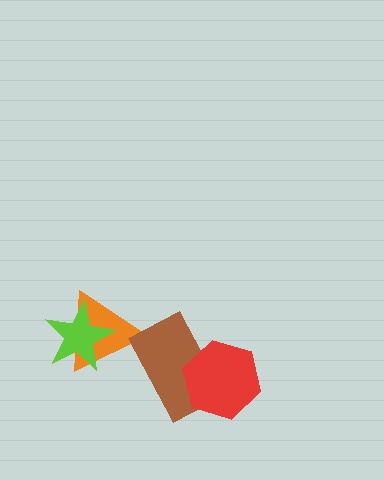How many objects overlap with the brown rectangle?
2 objects overlap with the brown rectangle.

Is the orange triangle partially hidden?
Yes, it is partially covered by another shape.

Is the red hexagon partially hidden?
No, no other shape covers it.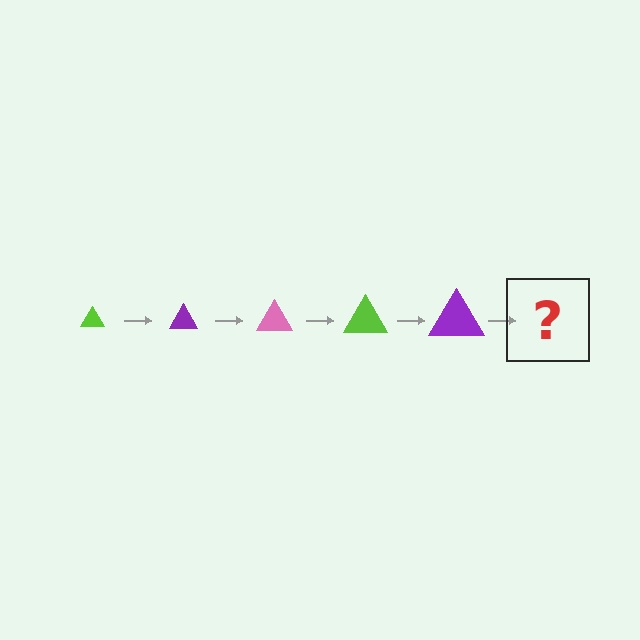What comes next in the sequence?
The next element should be a pink triangle, larger than the previous one.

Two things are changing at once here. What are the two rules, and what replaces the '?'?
The two rules are that the triangle grows larger each step and the color cycles through lime, purple, and pink. The '?' should be a pink triangle, larger than the previous one.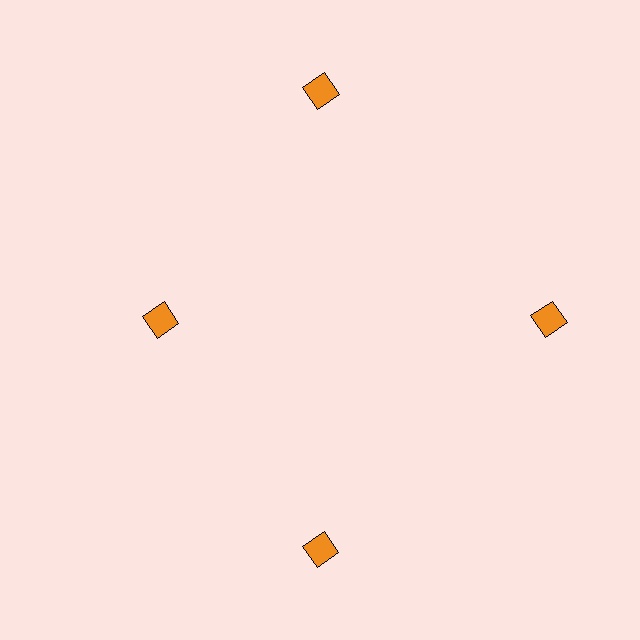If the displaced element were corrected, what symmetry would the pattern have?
It would have 4-fold rotational symmetry — the pattern would map onto itself every 90 degrees.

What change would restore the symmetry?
The symmetry would be restored by moving it outward, back onto the ring so that all 4 diamonds sit at equal angles and equal distance from the center.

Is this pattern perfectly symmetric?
No. The 4 orange diamonds are arranged in a ring, but one element near the 9 o'clock position is pulled inward toward the center, breaking the 4-fold rotational symmetry.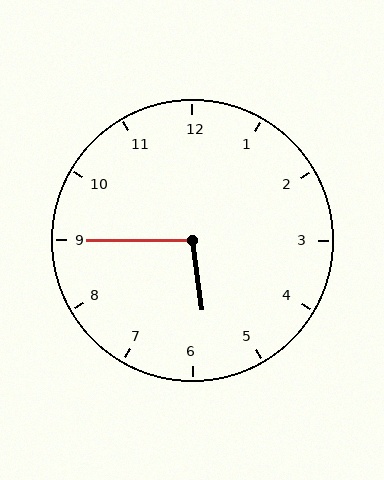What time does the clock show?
5:45.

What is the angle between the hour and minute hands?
Approximately 98 degrees.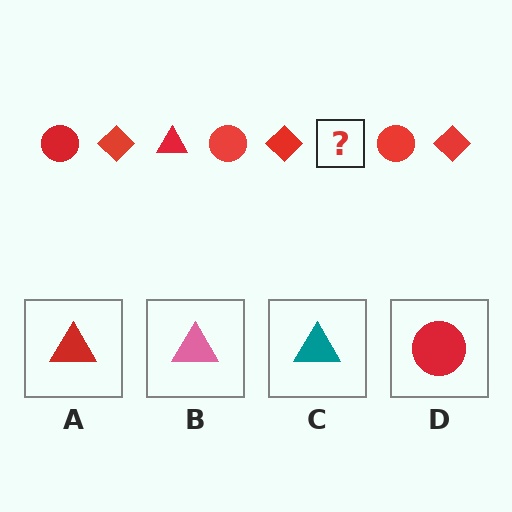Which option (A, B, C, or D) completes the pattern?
A.